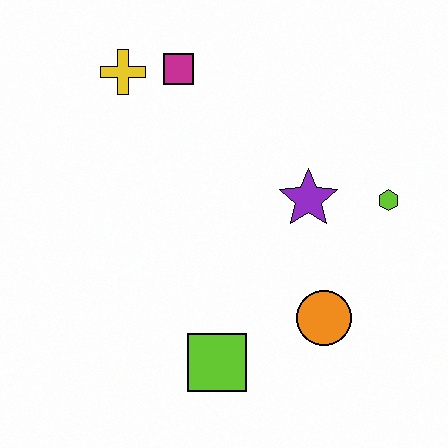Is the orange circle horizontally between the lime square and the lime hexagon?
Yes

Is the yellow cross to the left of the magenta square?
Yes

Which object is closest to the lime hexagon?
The purple star is closest to the lime hexagon.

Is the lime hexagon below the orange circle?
No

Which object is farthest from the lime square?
The yellow cross is farthest from the lime square.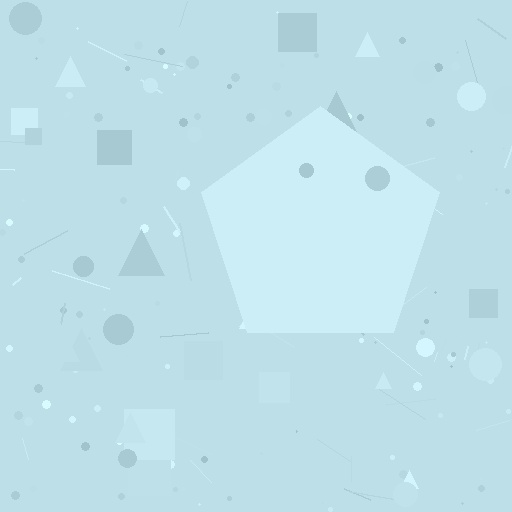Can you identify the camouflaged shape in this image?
The camouflaged shape is a pentagon.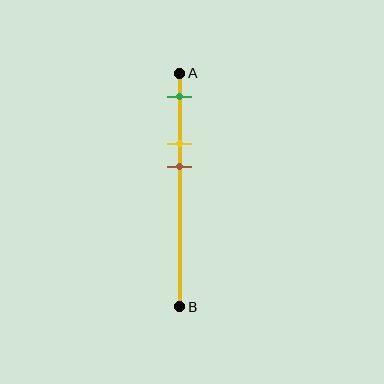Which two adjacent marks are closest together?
The yellow and brown marks are the closest adjacent pair.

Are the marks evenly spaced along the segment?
Yes, the marks are approximately evenly spaced.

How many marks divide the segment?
There are 3 marks dividing the segment.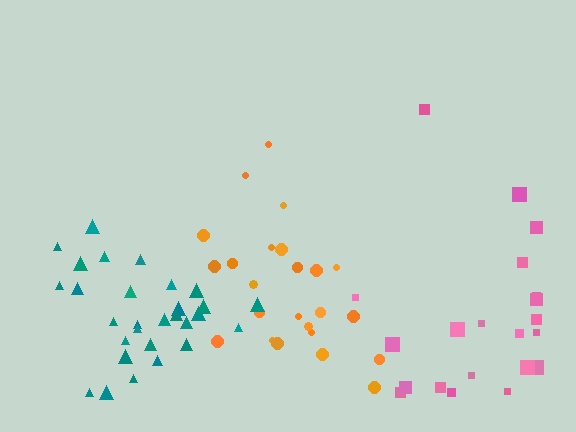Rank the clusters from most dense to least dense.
teal, orange, pink.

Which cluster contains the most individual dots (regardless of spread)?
Teal (29).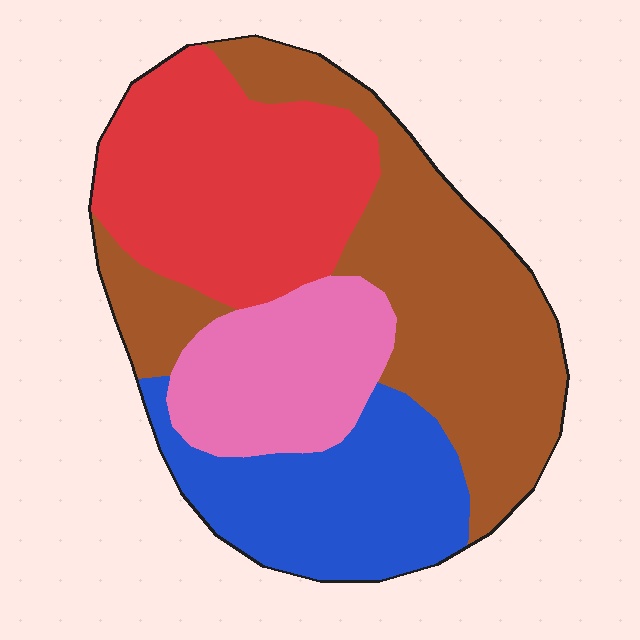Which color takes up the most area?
Brown, at roughly 35%.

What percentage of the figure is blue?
Blue covers around 20% of the figure.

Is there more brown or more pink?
Brown.